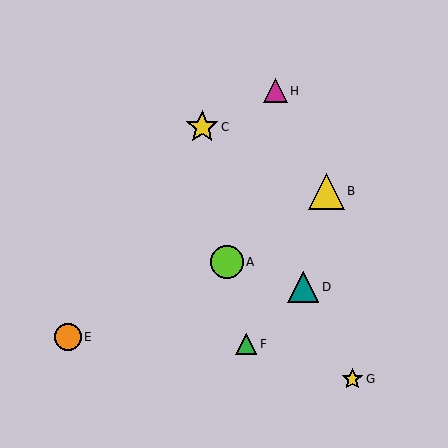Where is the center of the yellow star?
The center of the yellow star is at (202, 127).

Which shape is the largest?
The yellow triangle (labeled B) is the largest.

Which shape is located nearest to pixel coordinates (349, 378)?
The yellow star (labeled G) at (352, 379) is nearest to that location.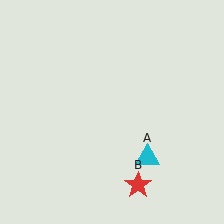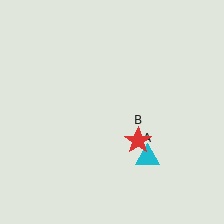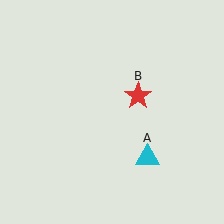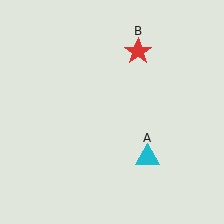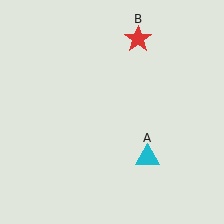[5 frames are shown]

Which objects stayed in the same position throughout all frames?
Cyan triangle (object A) remained stationary.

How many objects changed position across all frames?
1 object changed position: red star (object B).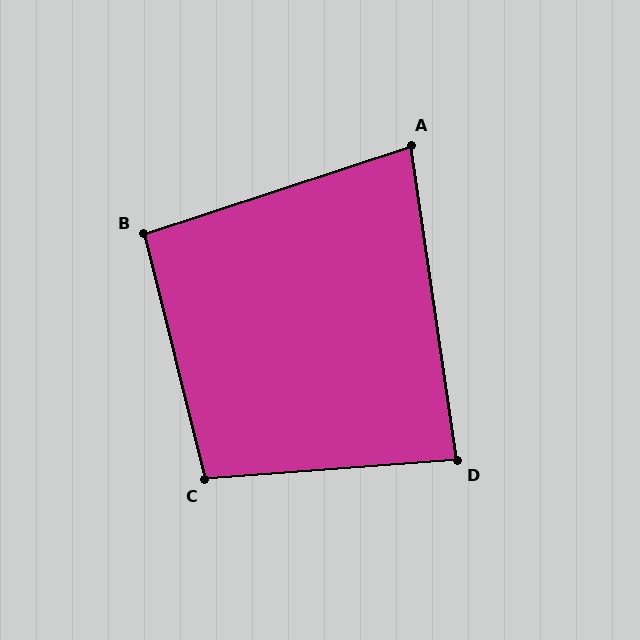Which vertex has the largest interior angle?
C, at approximately 100 degrees.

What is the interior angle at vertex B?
Approximately 94 degrees (approximately right).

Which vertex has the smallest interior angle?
A, at approximately 80 degrees.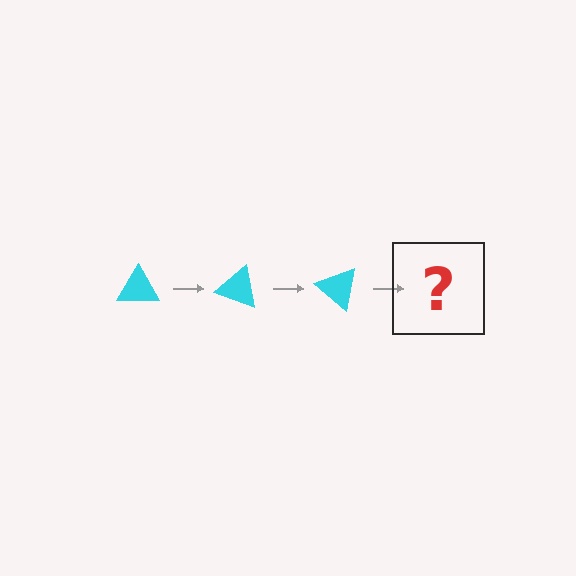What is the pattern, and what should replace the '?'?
The pattern is that the triangle rotates 20 degrees each step. The '?' should be a cyan triangle rotated 60 degrees.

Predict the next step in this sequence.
The next step is a cyan triangle rotated 60 degrees.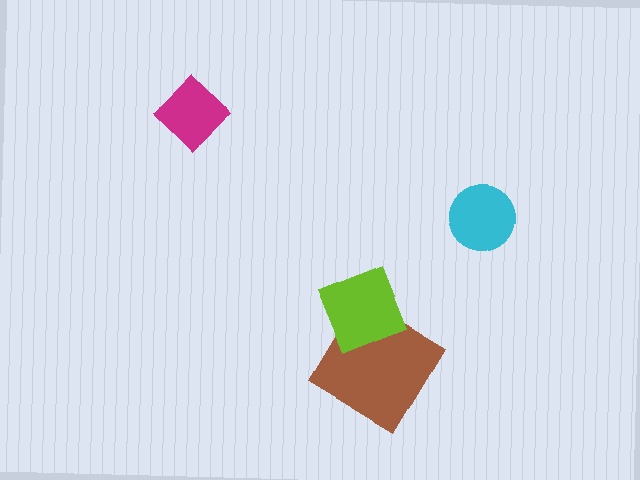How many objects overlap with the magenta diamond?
0 objects overlap with the magenta diamond.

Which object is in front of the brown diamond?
The lime diamond is in front of the brown diamond.